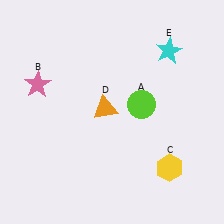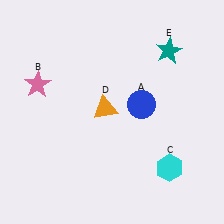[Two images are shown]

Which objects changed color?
A changed from lime to blue. C changed from yellow to cyan. E changed from cyan to teal.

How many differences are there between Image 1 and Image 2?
There are 3 differences between the two images.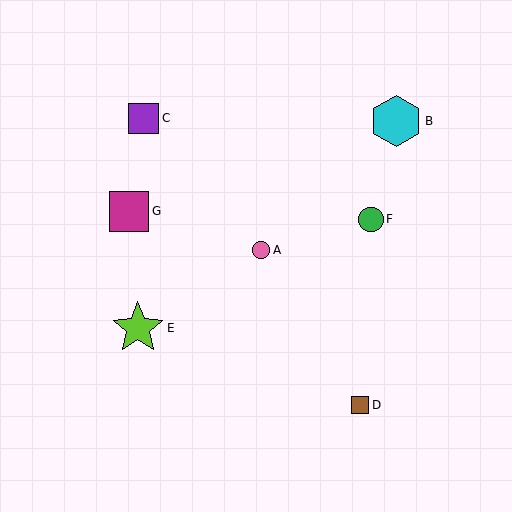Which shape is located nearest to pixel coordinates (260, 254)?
The pink circle (labeled A) at (261, 250) is nearest to that location.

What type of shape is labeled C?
Shape C is a purple square.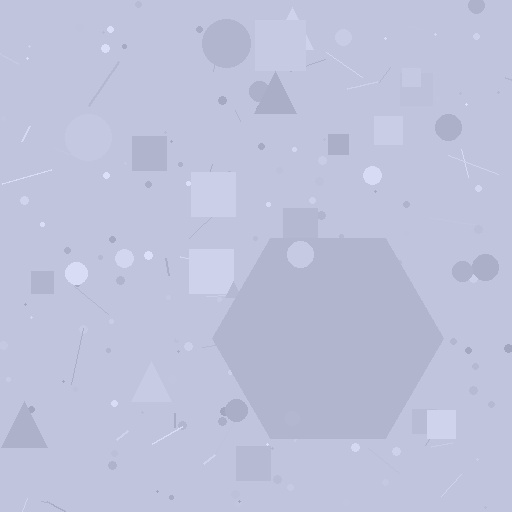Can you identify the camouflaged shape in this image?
The camouflaged shape is a hexagon.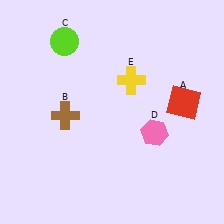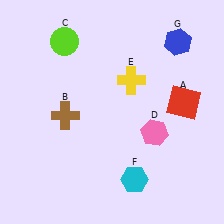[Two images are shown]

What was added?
A cyan hexagon (F), a blue hexagon (G) were added in Image 2.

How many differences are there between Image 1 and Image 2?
There are 2 differences between the two images.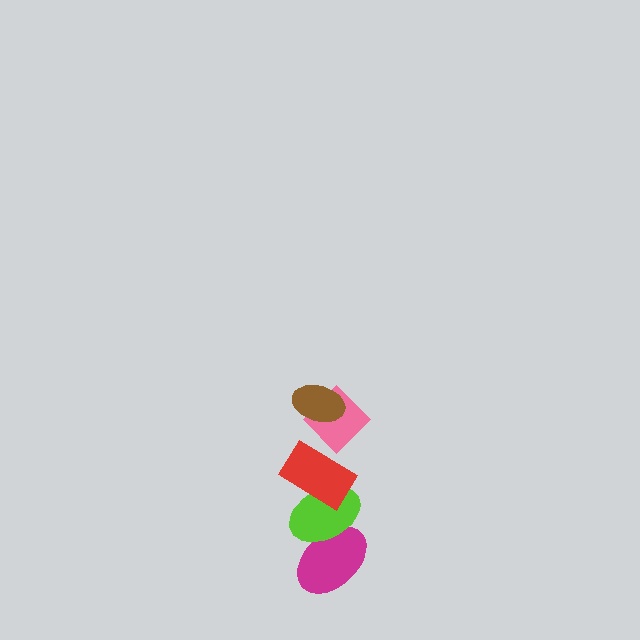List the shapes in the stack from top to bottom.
From top to bottom: the brown ellipse, the pink diamond, the red rectangle, the lime ellipse, the magenta ellipse.